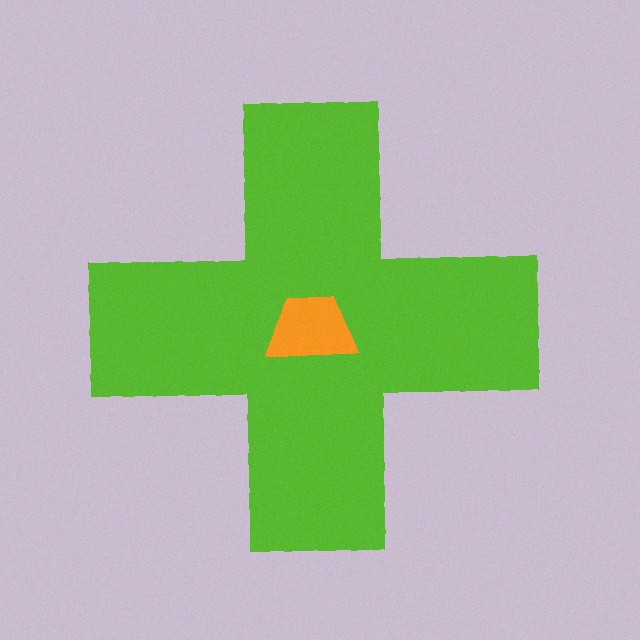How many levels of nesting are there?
2.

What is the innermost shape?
The orange trapezoid.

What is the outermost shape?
The lime cross.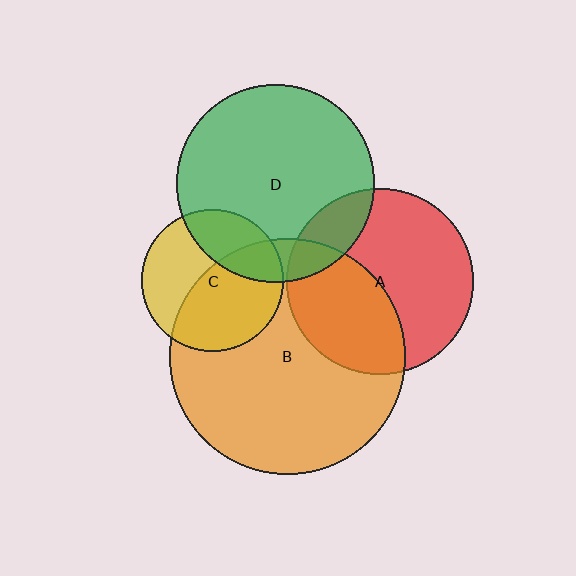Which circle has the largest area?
Circle B (orange).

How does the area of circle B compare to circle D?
Approximately 1.4 times.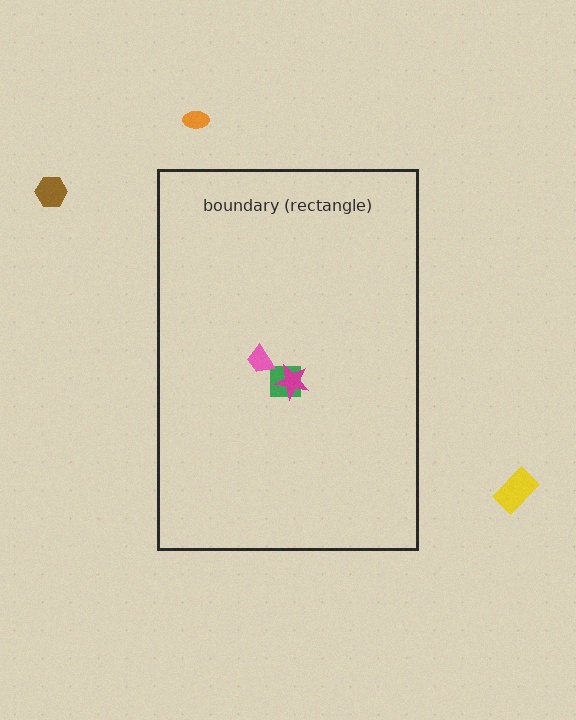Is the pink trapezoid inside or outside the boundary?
Inside.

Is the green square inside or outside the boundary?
Inside.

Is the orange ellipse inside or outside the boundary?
Outside.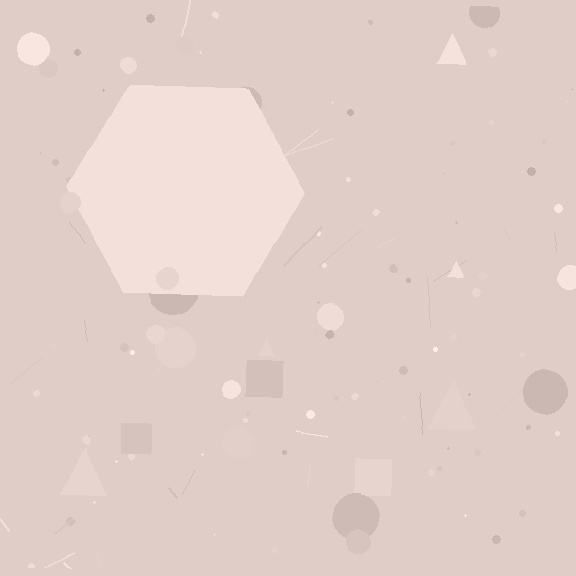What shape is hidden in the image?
A hexagon is hidden in the image.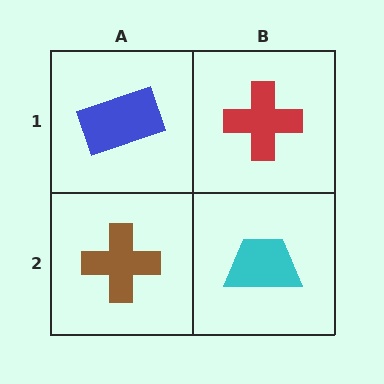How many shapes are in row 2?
2 shapes.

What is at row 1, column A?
A blue rectangle.